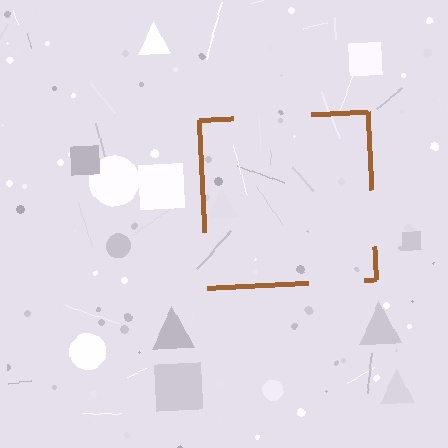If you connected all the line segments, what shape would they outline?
They would outline a square.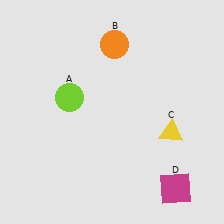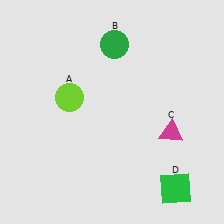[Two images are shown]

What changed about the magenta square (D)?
In Image 1, D is magenta. In Image 2, it changed to green.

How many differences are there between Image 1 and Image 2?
There are 3 differences between the two images.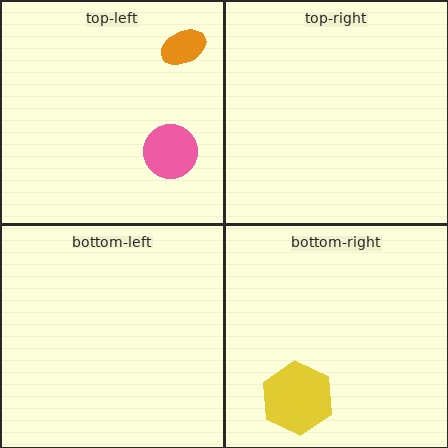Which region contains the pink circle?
The top-left region.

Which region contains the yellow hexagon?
The bottom-right region.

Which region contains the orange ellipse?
The top-left region.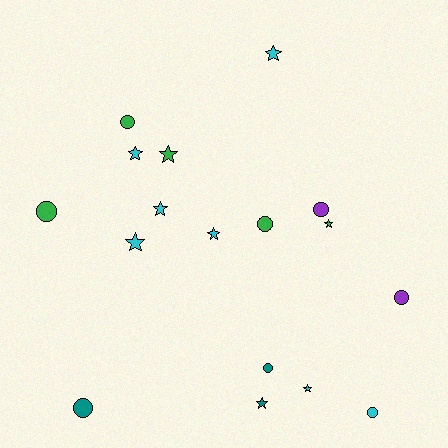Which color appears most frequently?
Cyan, with 7 objects.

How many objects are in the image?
There are 17 objects.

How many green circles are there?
There are 3 green circles.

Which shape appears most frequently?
Star, with 9 objects.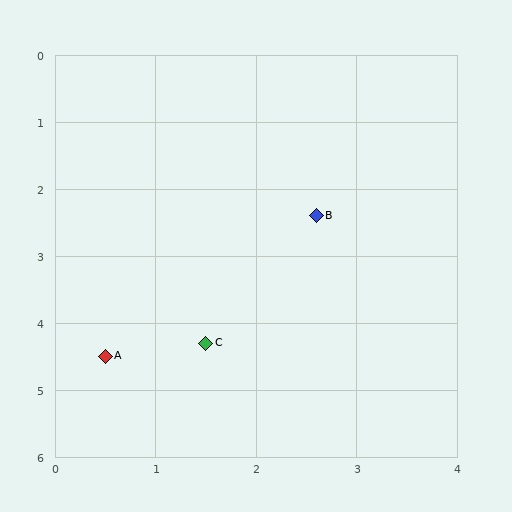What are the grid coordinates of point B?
Point B is at approximately (2.6, 2.4).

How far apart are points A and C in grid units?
Points A and C are about 1.0 grid units apart.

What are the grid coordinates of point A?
Point A is at approximately (0.5, 4.5).